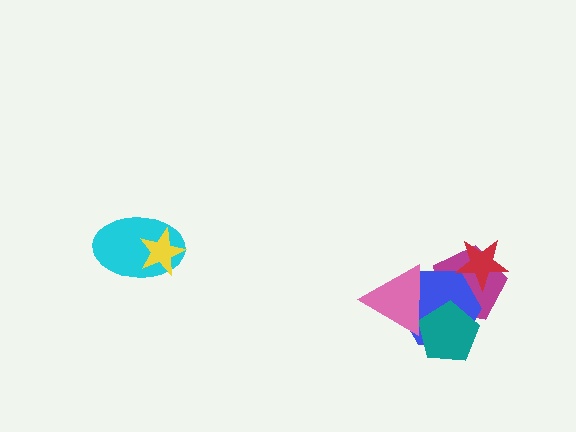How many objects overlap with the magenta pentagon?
4 objects overlap with the magenta pentagon.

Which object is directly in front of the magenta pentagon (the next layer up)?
The blue hexagon is directly in front of the magenta pentagon.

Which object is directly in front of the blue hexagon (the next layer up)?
The teal pentagon is directly in front of the blue hexagon.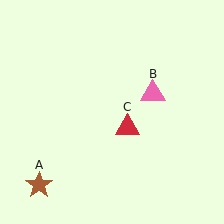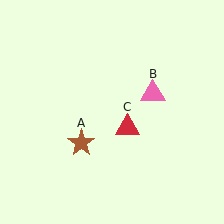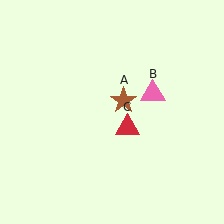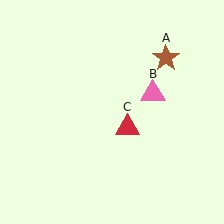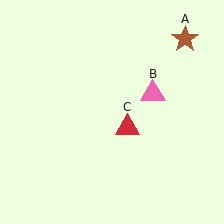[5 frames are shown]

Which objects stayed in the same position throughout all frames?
Pink triangle (object B) and red triangle (object C) remained stationary.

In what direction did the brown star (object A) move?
The brown star (object A) moved up and to the right.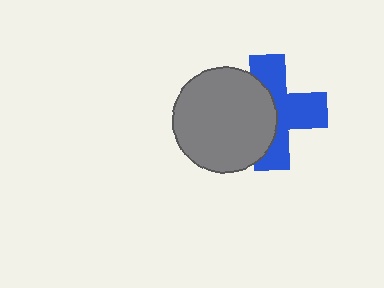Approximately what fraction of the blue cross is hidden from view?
Roughly 44% of the blue cross is hidden behind the gray circle.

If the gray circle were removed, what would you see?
You would see the complete blue cross.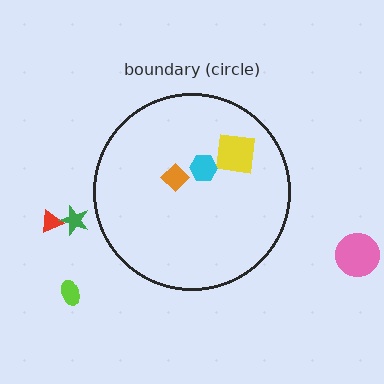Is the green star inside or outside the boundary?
Outside.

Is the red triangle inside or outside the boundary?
Outside.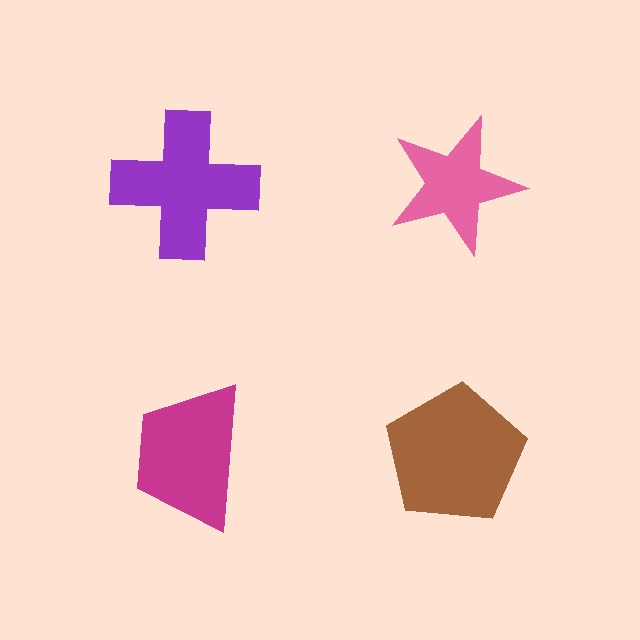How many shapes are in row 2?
2 shapes.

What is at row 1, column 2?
A pink star.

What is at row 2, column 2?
A brown pentagon.